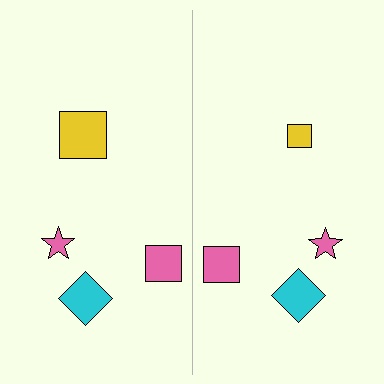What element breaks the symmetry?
The yellow square on the right side has a different size than its mirror counterpart.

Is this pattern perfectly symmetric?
No, the pattern is not perfectly symmetric. The yellow square on the right side has a different size than its mirror counterpart.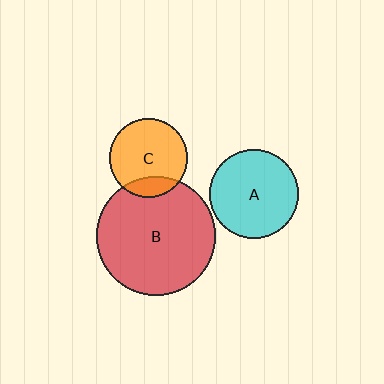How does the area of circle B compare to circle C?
Approximately 2.3 times.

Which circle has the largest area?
Circle B (red).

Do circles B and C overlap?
Yes.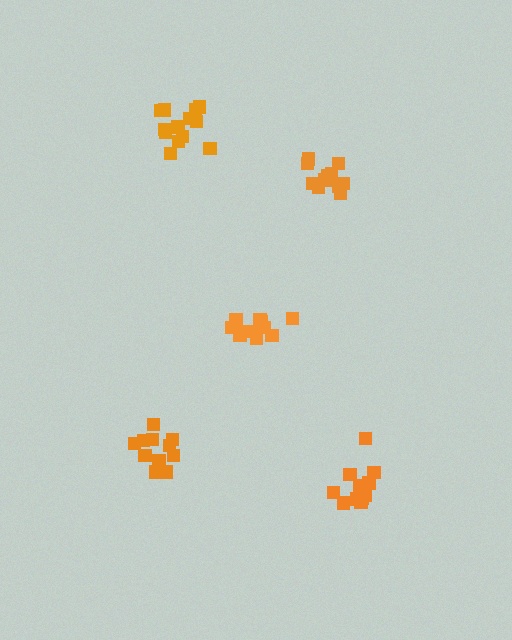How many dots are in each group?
Group 1: 12 dots, Group 2: 14 dots, Group 3: 11 dots, Group 4: 12 dots, Group 5: 13 dots (62 total).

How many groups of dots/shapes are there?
There are 5 groups.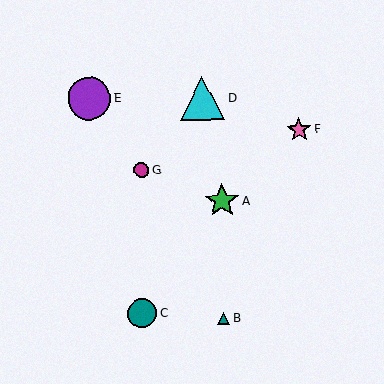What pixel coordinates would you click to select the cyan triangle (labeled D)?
Click at (202, 98) to select the cyan triangle D.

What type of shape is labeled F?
Shape F is a pink star.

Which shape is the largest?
The cyan triangle (labeled D) is the largest.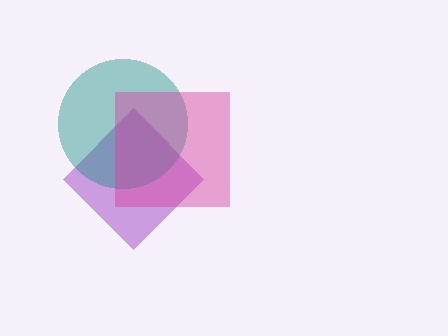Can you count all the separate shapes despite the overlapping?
Yes, there are 3 separate shapes.